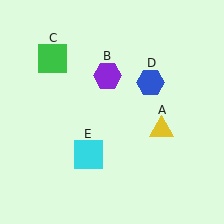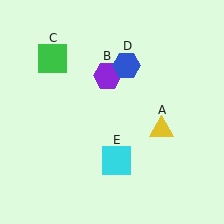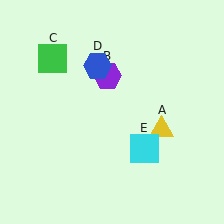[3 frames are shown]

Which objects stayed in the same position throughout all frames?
Yellow triangle (object A) and purple hexagon (object B) and green square (object C) remained stationary.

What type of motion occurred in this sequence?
The blue hexagon (object D), cyan square (object E) rotated counterclockwise around the center of the scene.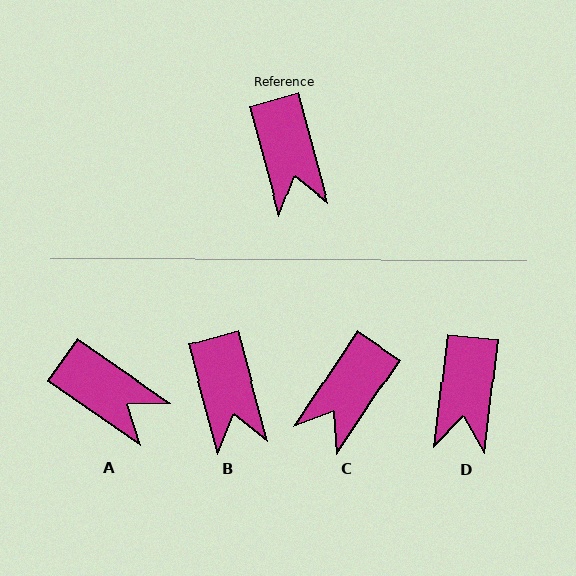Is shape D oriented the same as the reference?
No, it is off by about 21 degrees.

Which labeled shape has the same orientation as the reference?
B.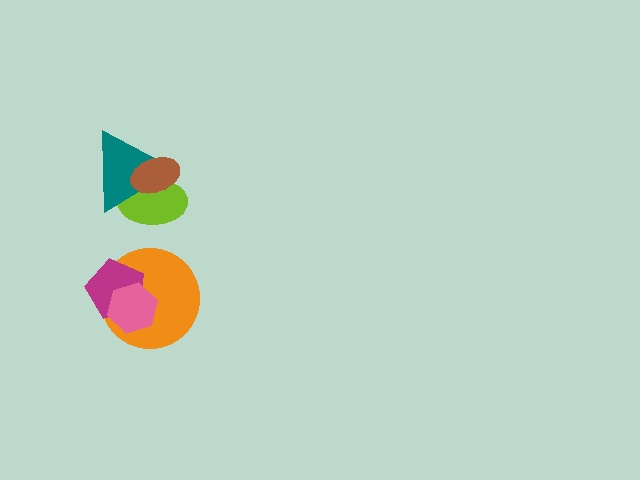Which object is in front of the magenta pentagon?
The pink hexagon is in front of the magenta pentagon.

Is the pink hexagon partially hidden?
No, no other shape covers it.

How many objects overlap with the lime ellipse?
2 objects overlap with the lime ellipse.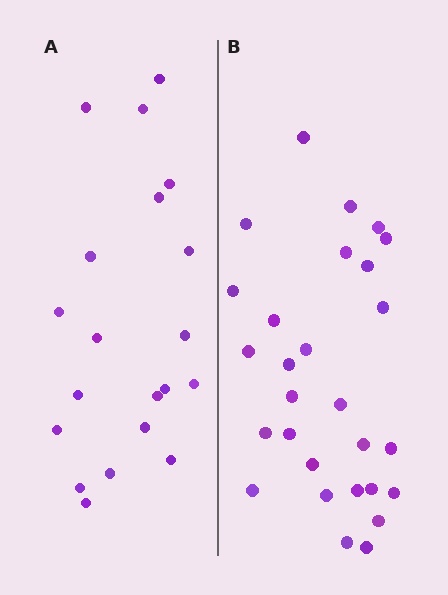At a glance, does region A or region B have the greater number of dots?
Region B (the right region) has more dots.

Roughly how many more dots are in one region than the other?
Region B has roughly 8 or so more dots than region A.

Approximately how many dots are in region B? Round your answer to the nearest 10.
About 30 dots. (The exact count is 28, which rounds to 30.)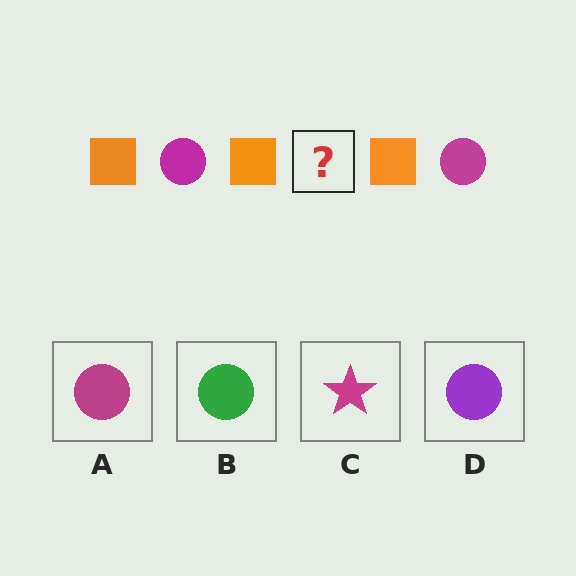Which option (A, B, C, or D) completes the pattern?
A.